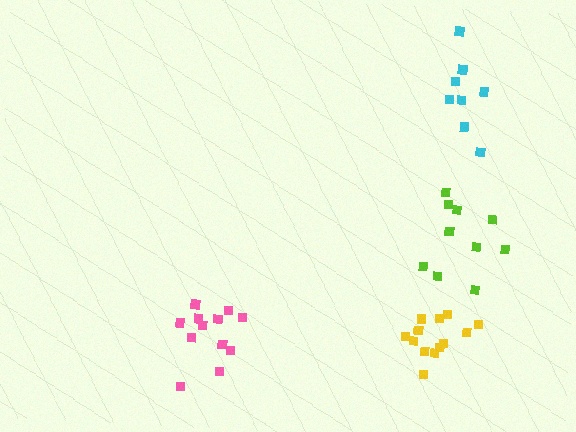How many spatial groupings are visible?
There are 4 spatial groupings.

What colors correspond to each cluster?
The clusters are colored: lime, pink, yellow, cyan.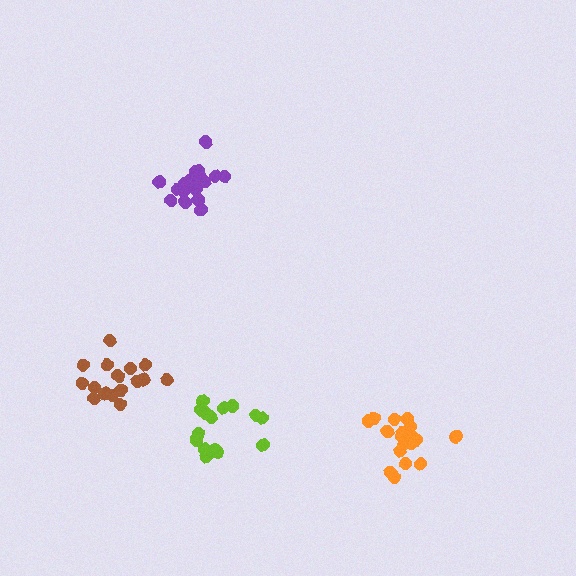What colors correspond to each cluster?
The clusters are colored: lime, purple, brown, orange.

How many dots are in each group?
Group 1: 16 dots, Group 2: 19 dots, Group 3: 17 dots, Group 4: 18 dots (70 total).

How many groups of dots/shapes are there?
There are 4 groups.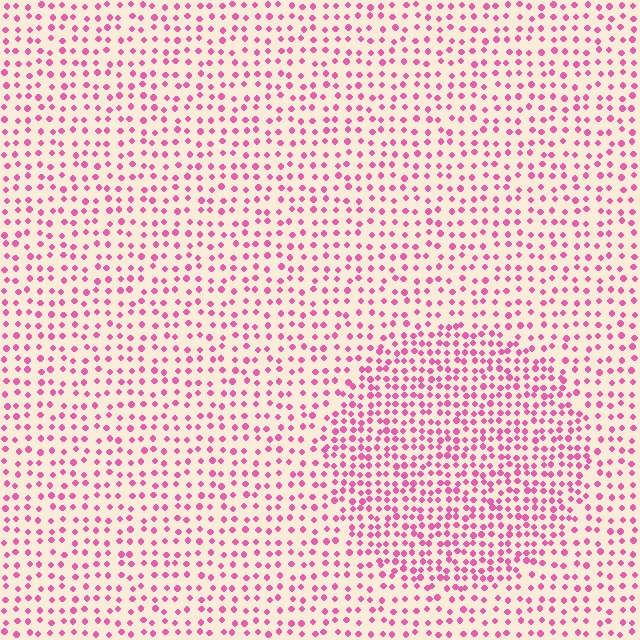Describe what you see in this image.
The image contains small pink elements arranged at two different densities. A circle-shaped region is visible where the elements are more densely packed than the surrounding area.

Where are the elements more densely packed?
The elements are more densely packed inside the circle boundary.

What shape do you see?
I see a circle.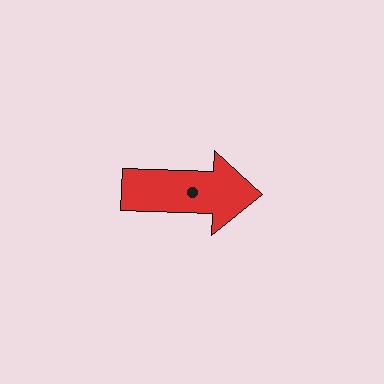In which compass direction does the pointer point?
East.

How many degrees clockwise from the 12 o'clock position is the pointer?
Approximately 92 degrees.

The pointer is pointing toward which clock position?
Roughly 3 o'clock.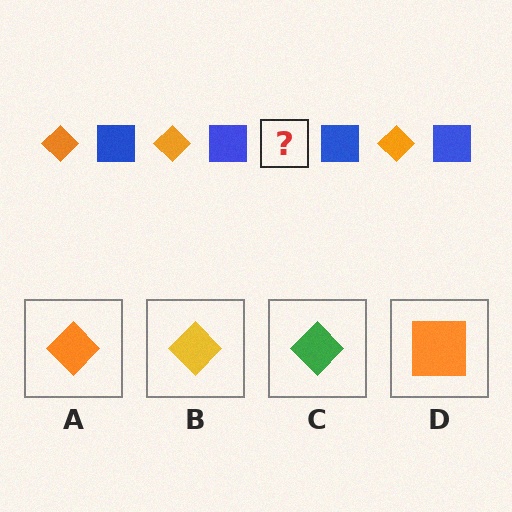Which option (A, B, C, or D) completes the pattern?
A.